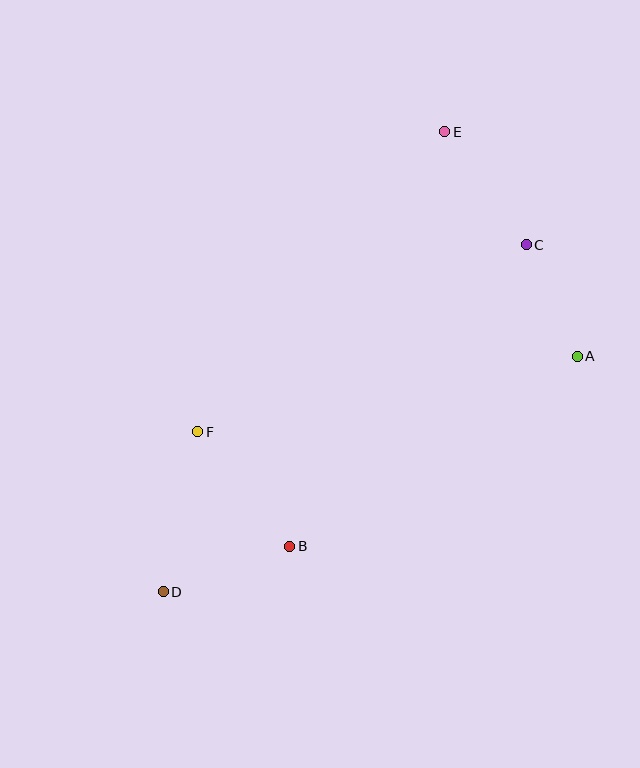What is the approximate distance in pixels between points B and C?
The distance between B and C is approximately 383 pixels.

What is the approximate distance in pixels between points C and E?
The distance between C and E is approximately 139 pixels.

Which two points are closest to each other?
Points A and C are closest to each other.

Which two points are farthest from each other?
Points D and E are farthest from each other.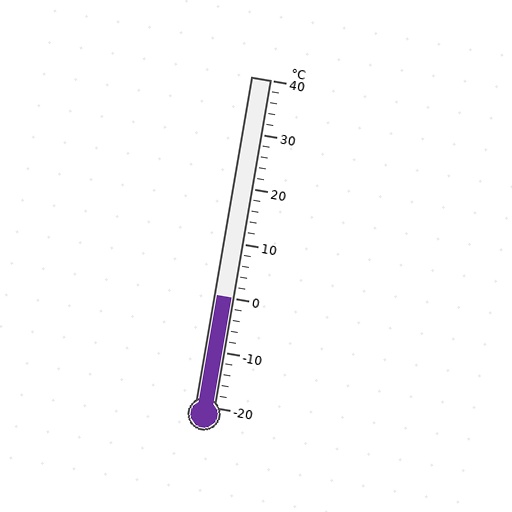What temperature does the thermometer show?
The thermometer shows approximately 0°C.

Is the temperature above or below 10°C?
The temperature is below 10°C.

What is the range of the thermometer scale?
The thermometer scale ranges from -20°C to 40°C.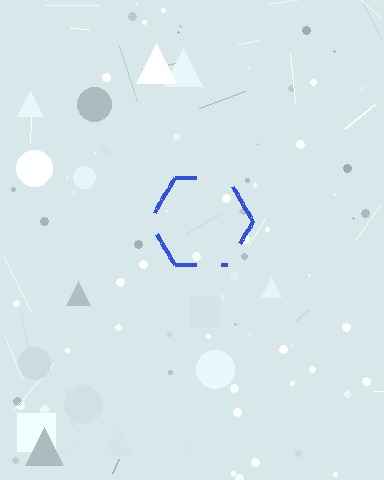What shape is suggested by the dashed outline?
The dashed outline suggests a hexagon.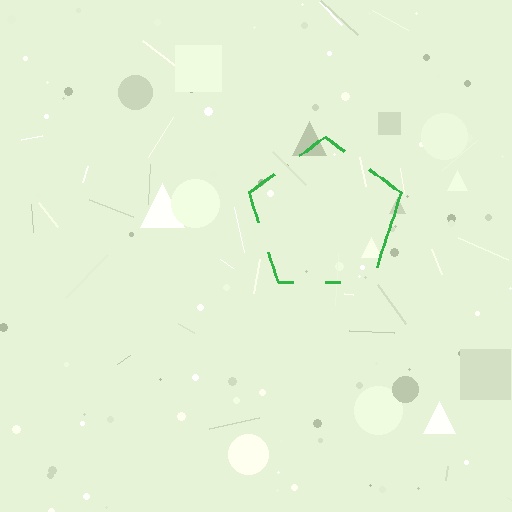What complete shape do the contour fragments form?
The contour fragments form a pentagon.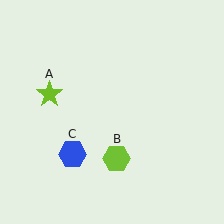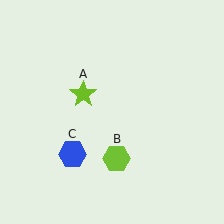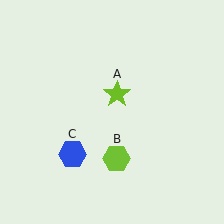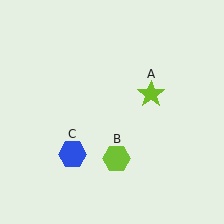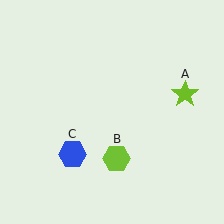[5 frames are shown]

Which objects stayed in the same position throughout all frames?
Lime hexagon (object B) and blue hexagon (object C) remained stationary.